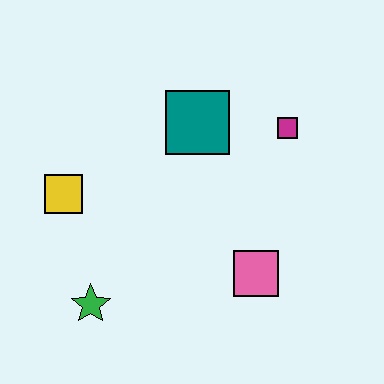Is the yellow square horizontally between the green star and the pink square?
No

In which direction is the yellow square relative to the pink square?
The yellow square is to the left of the pink square.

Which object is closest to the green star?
The yellow square is closest to the green star.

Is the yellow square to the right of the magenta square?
No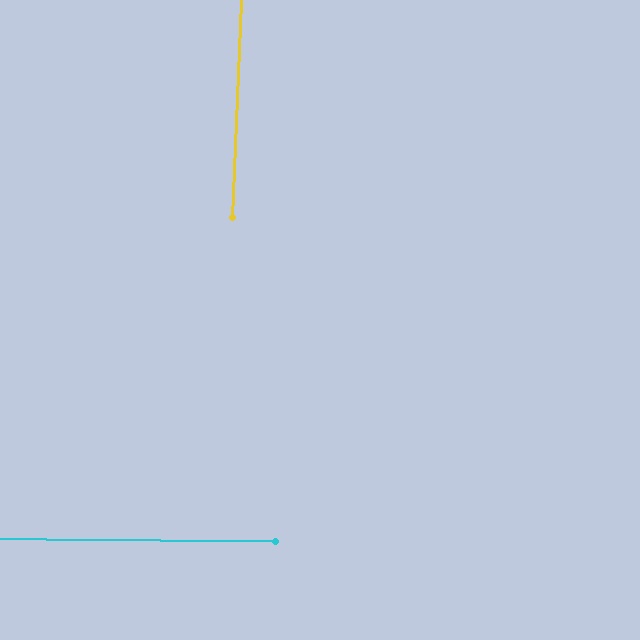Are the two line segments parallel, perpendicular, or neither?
Perpendicular — they meet at approximately 88°.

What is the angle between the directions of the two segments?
Approximately 88 degrees.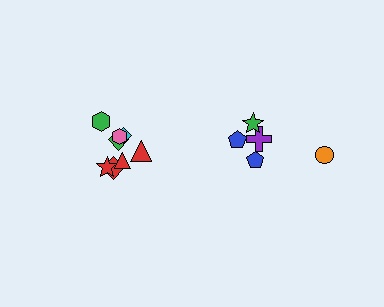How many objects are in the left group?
There are 8 objects.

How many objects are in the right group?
There are 5 objects.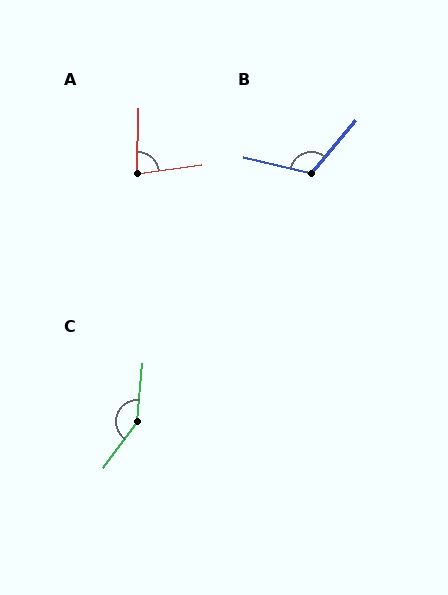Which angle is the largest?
C, at approximately 150 degrees.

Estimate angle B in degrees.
Approximately 117 degrees.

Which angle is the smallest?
A, at approximately 81 degrees.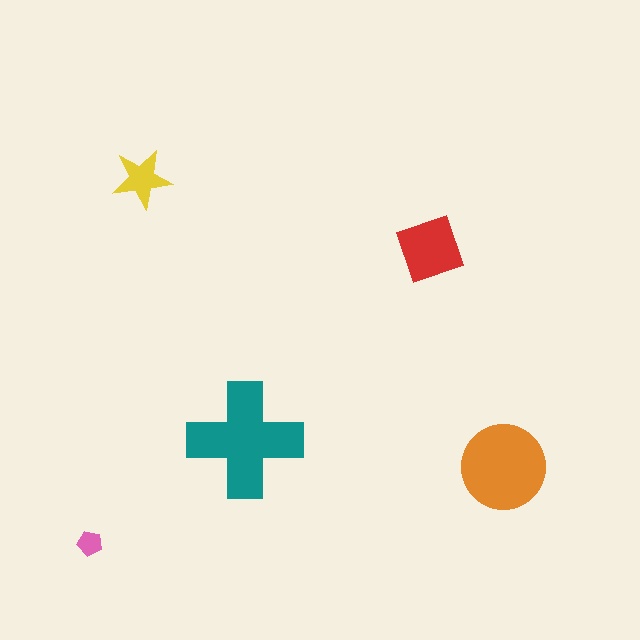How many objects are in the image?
There are 5 objects in the image.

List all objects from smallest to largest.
The pink pentagon, the yellow star, the red square, the orange circle, the teal cross.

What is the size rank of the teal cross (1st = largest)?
1st.